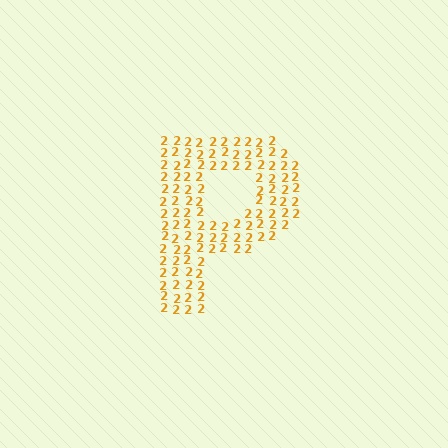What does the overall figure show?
The overall figure shows the letter P.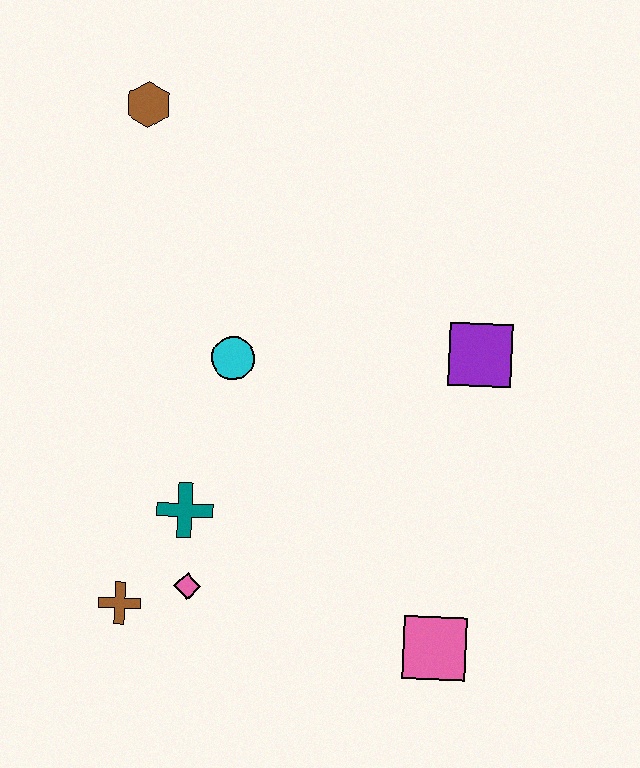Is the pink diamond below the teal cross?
Yes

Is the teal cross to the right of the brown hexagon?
Yes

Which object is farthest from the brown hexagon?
The pink square is farthest from the brown hexagon.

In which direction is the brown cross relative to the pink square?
The brown cross is to the left of the pink square.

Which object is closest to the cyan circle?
The teal cross is closest to the cyan circle.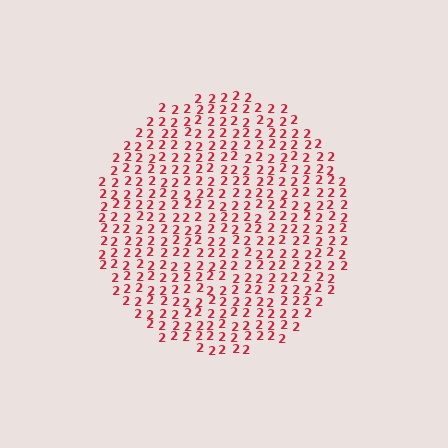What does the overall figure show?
The overall figure shows a circle.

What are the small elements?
The small elements are digit 2's.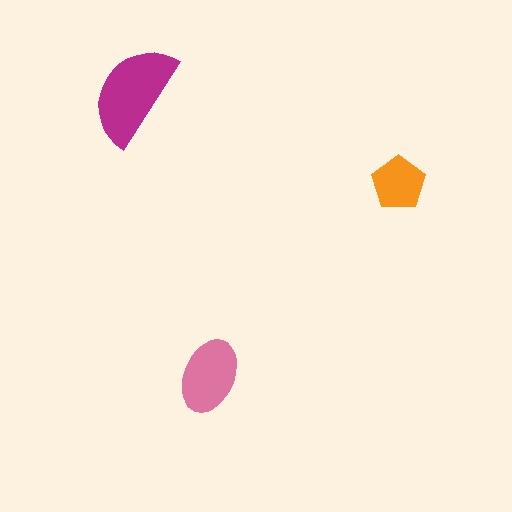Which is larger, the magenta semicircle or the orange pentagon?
The magenta semicircle.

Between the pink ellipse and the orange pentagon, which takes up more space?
The pink ellipse.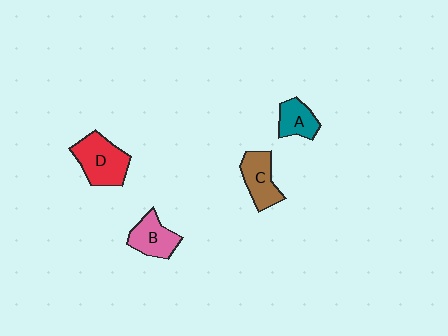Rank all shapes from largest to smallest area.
From largest to smallest: D (red), C (brown), B (pink), A (teal).